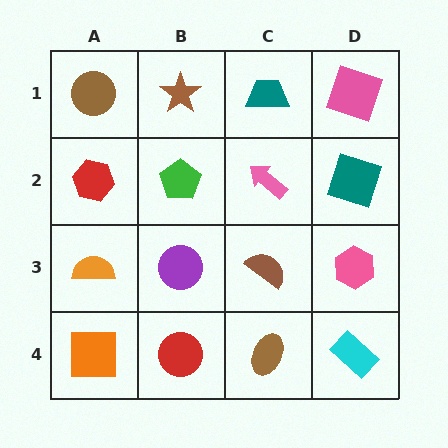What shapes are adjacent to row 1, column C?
A pink arrow (row 2, column C), a brown star (row 1, column B), a pink square (row 1, column D).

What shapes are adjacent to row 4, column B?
A purple circle (row 3, column B), an orange square (row 4, column A), a brown ellipse (row 4, column C).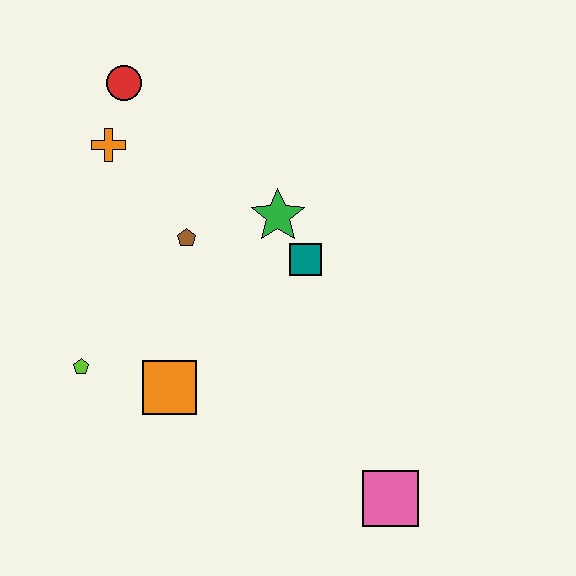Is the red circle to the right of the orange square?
No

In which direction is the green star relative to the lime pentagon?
The green star is to the right of the lime pentagon.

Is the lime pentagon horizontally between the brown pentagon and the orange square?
No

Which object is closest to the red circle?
The orange cross is closest to the red circle.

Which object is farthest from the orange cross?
The pink square is farthest from the orange cross.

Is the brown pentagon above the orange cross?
No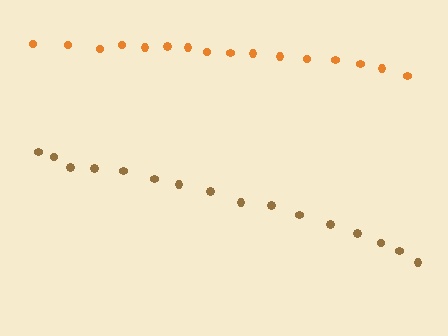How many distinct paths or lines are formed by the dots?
There are 2 distinct paths.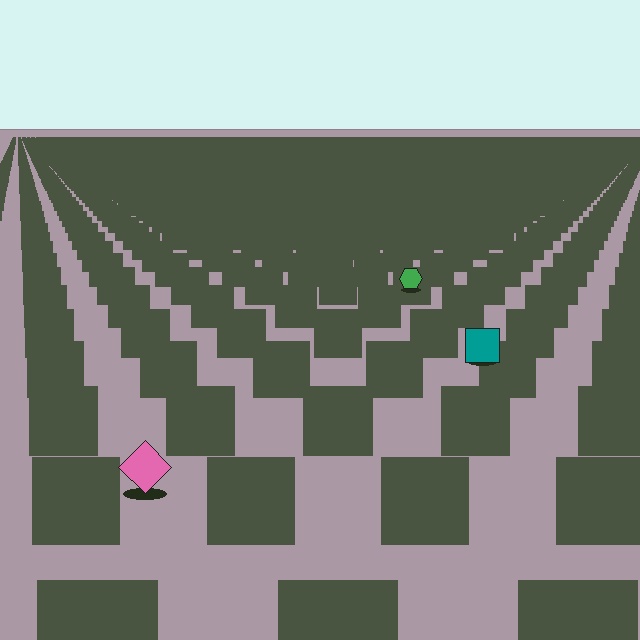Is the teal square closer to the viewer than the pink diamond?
No. The pink diamond is closer — you can tell from the texture gradient: the ground texture is coarser near it.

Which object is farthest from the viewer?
The green hexagon is farthest from the viewer. It appears smaller and the ground texture around it is denser.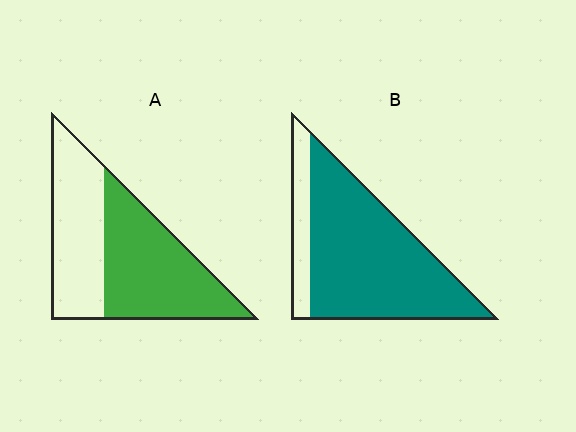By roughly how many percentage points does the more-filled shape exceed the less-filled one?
By roughly 25 percentage points (B over A).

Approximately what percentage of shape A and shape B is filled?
A is approximately 55% and B is approximately 85%.